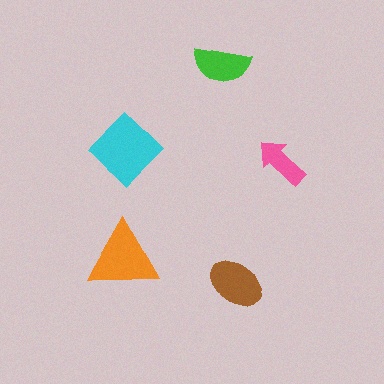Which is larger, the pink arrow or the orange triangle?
The orange triangle.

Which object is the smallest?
The pink arrow.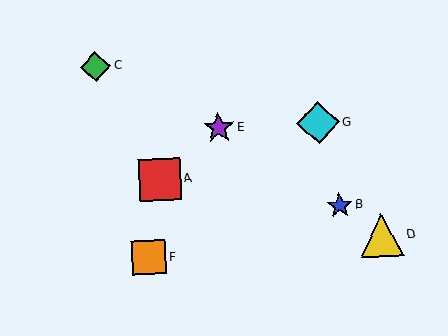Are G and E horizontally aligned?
Yes, both are at y≈123.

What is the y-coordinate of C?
Object C is at y≈67.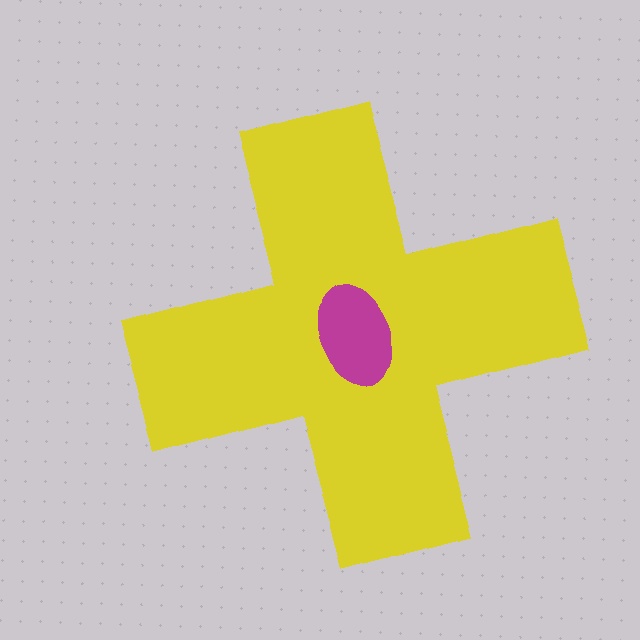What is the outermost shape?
The yellow cross.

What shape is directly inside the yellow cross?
The magenta ellipse.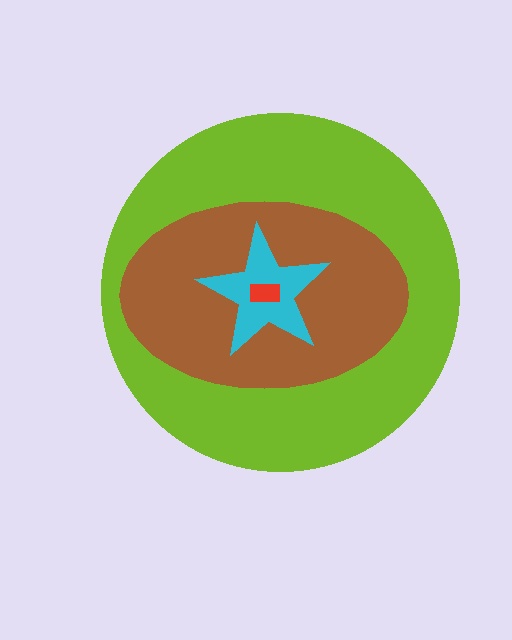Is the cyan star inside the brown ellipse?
Yes.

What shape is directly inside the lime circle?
The brown ellipse.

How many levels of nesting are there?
4.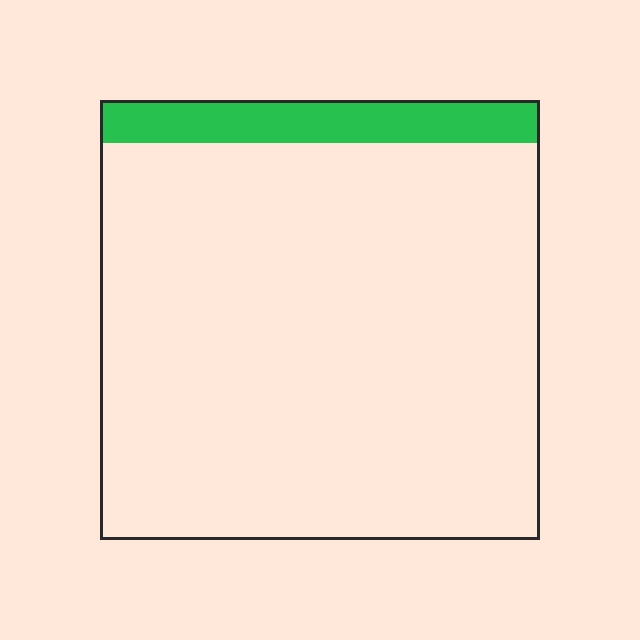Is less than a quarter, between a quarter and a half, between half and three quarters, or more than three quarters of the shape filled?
Less than a quarter.